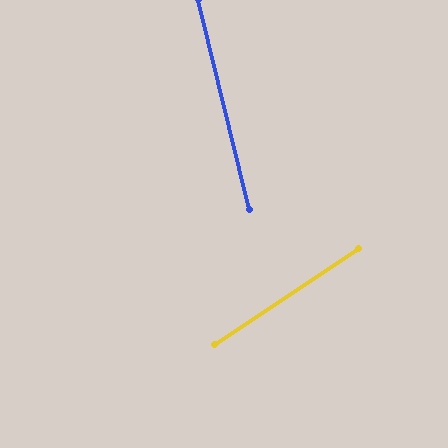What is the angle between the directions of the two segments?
Approximately 70 degrees.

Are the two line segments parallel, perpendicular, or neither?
Neither parallel nor perpendicular — they differ by about 70°.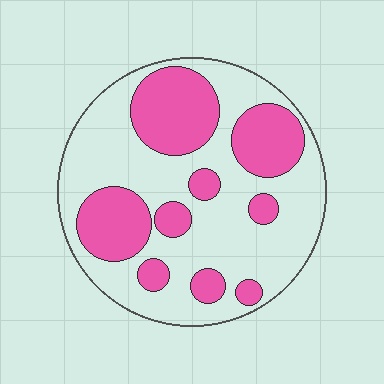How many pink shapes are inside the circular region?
9.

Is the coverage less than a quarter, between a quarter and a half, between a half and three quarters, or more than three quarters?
Between a quarter and a half.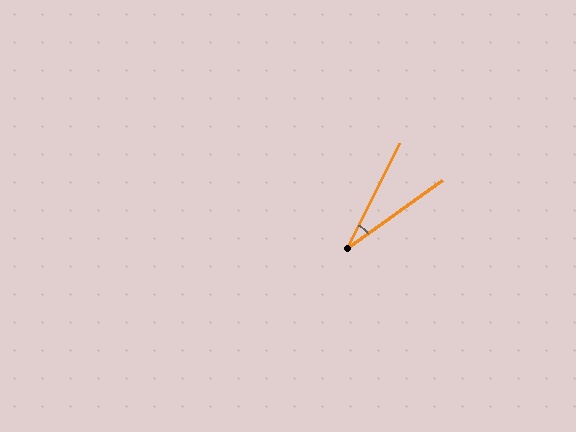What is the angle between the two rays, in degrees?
Approximately 28 degrees.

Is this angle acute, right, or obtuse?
It is acute.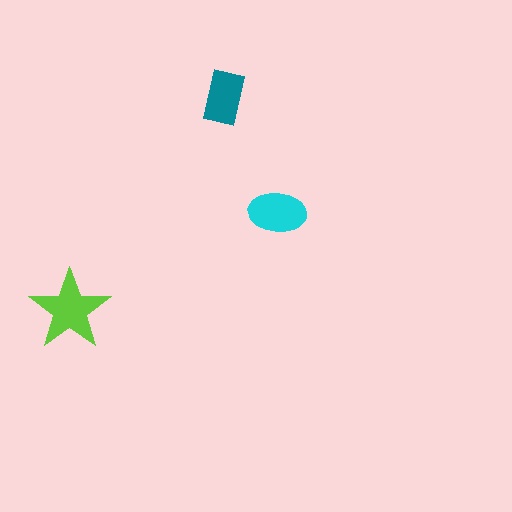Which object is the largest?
The lime star.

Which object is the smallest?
The teal rectangle.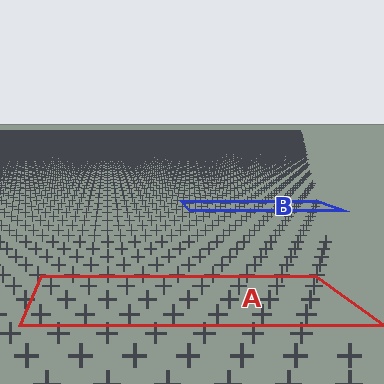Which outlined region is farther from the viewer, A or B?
Region B is farther from the viewer — the texture elements inside it appear smaller and more densely packed.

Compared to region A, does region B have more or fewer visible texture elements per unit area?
Region B has more texture elements per unit area — they are packed more densely because it is farther away.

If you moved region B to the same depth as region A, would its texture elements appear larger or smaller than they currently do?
They would appear larger. At a closer depth, the same texture elements are projected at a bigger on-screen size.